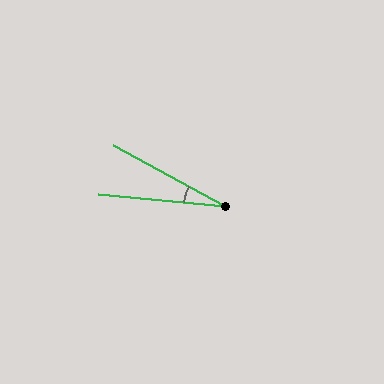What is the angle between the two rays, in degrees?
Approximately 23 degrees.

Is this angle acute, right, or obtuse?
It is acute.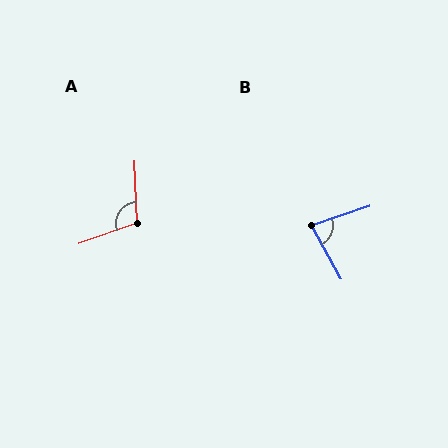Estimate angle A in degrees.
Approximately 107 degrees.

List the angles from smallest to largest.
B (79°), A (107°).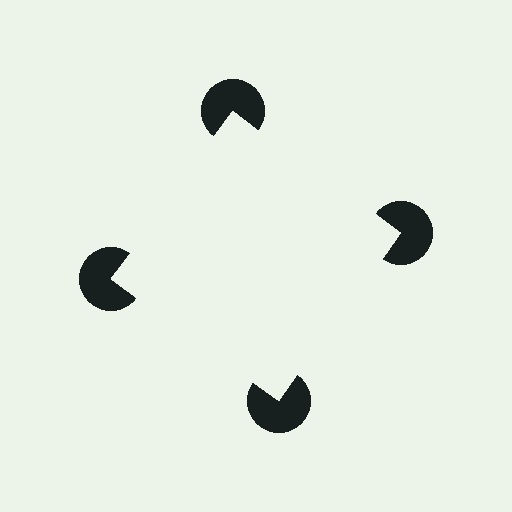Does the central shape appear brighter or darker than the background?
It typically appears slightly brighter than the background, even though no actual brightness change is drawn.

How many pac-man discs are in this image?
There are 4 — one at each vertex of the illusory square.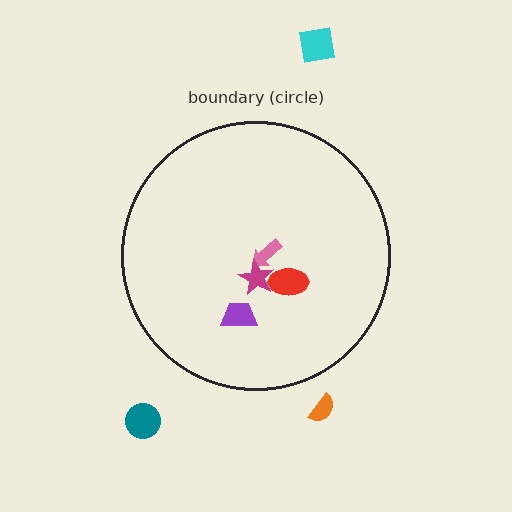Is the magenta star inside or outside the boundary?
Inside.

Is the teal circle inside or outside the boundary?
Outside.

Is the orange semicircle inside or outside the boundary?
Outside.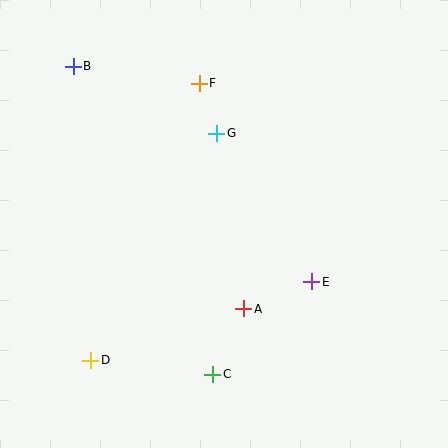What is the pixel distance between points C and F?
The distance between C and F is 291 pixels.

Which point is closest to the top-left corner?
Point B is closest to the top-left corner.